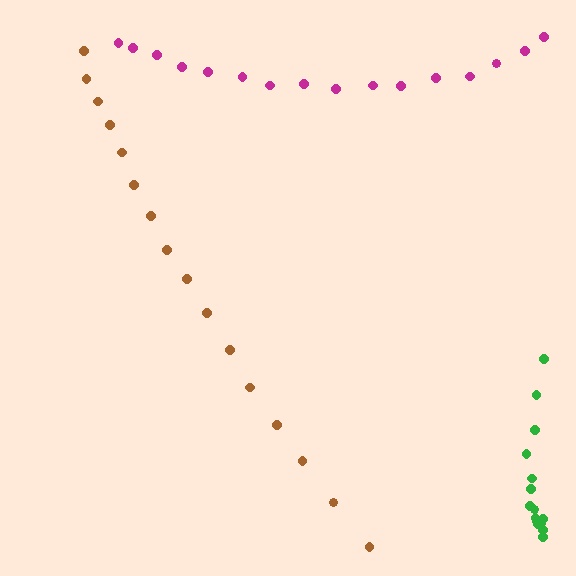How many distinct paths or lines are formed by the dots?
There are 3 distinct paths.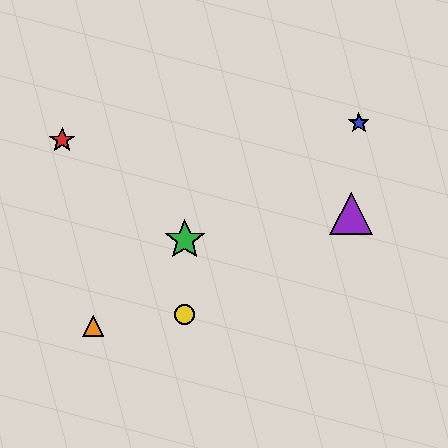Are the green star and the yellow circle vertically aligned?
Yes, both are at x≈185.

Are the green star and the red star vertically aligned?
No, the green star is at x≈185 and the red star is at x≈62.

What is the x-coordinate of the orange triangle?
The orange triangle is at x≈93.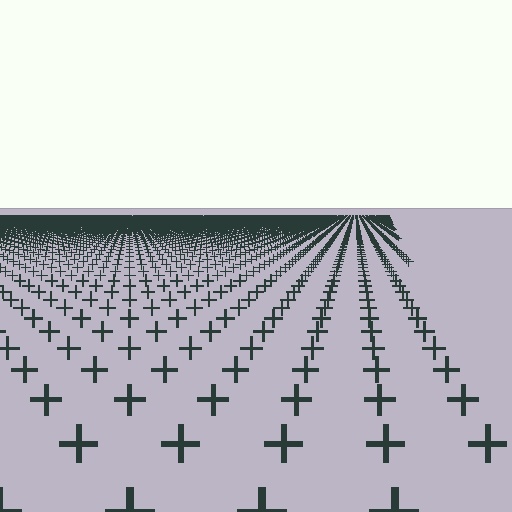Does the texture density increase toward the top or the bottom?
Density increases toward the top.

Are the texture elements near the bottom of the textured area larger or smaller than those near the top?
Larger. Near the bottom, elements are closer to the viewer and appear at a bigger on-screen size.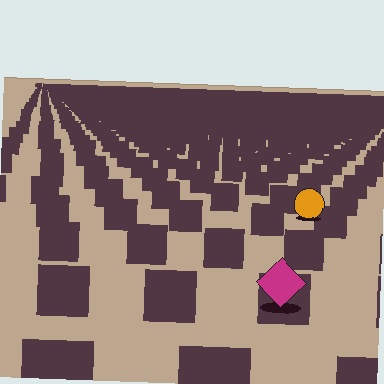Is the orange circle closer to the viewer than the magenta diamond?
No. The magenta diamond is closer — you can tell from the texture gradient: the ground texture is coarser near it.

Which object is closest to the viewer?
The magenta diamond is closest. The texture marks near it are larger and more spread out.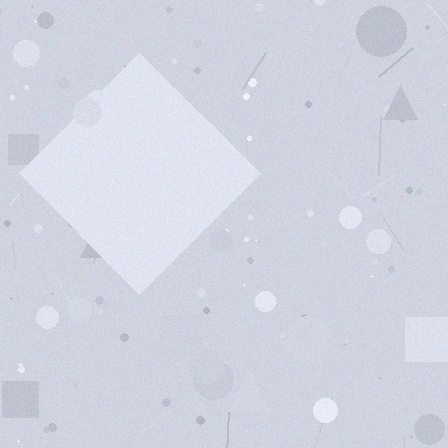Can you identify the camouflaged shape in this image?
The camouflaged shape is a diamond.